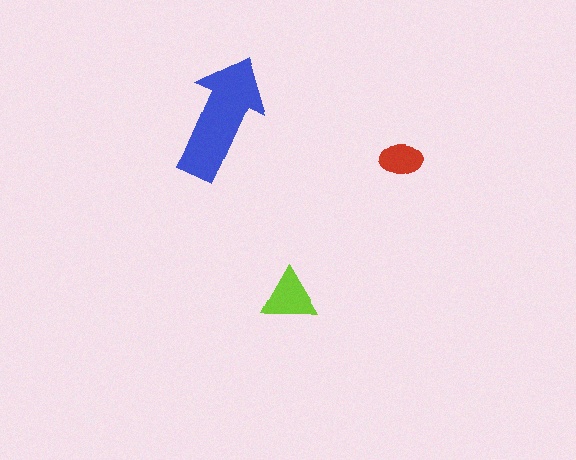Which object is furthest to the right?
The red ellipse is rightmost.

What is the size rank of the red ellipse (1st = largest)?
3rd.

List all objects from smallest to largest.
The red ellipse, the lime triangle, the blue arrow.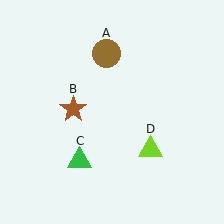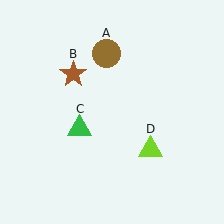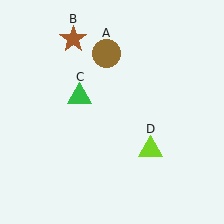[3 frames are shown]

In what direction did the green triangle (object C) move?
The green triangle (object C) moved up.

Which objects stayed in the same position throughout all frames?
Brown circle (object A) and lime triangle (object D) remained stationary.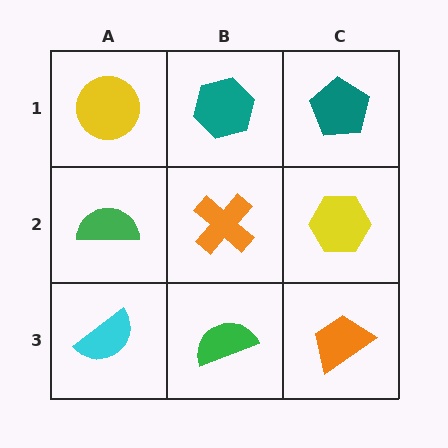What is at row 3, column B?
A green semicircle.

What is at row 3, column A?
A cyan semicircle.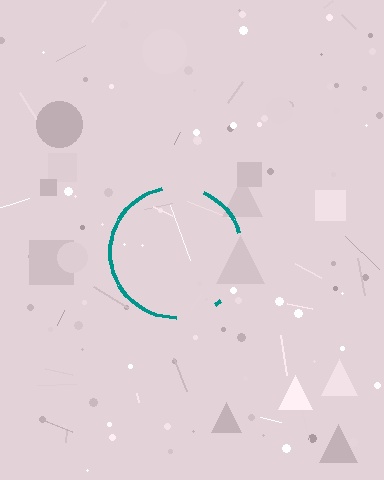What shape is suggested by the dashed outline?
The dashed outline suggests a circle.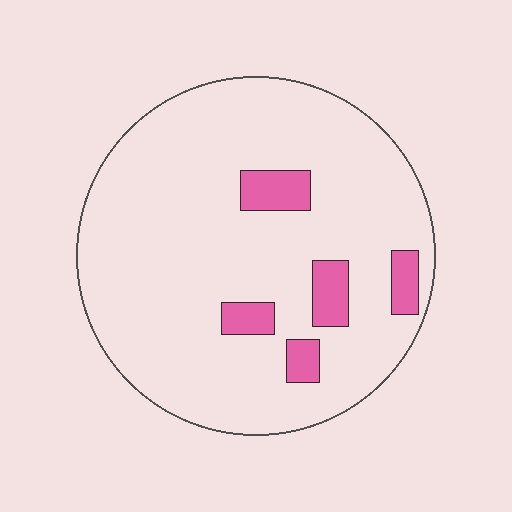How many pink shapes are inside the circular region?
5.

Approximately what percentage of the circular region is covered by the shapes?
Approximately 10%.